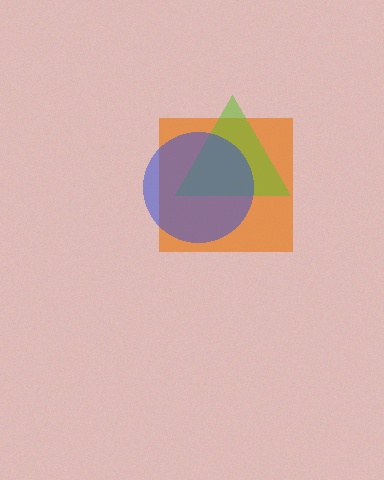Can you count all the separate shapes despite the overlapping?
Yes, there are 3 separate shapes.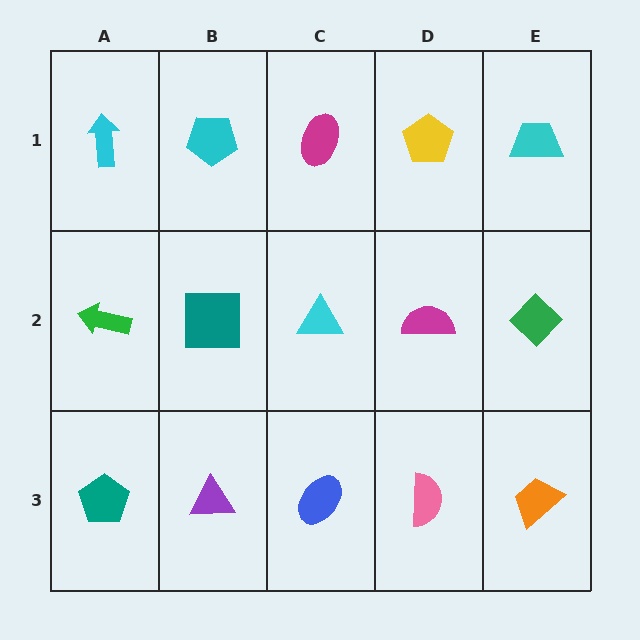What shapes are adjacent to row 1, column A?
A green arrow (row 2, column A), a cyan pentagon (row 1, column B).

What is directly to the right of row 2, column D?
A green diamond.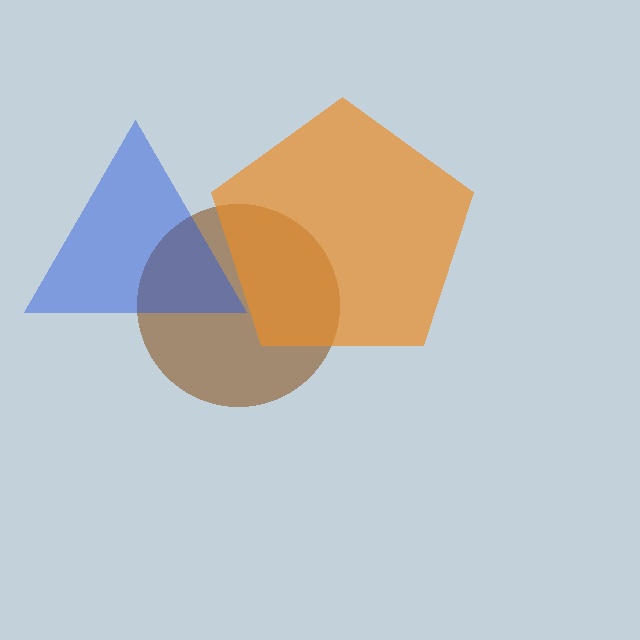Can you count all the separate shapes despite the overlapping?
Yes, there are 3 separate shapes.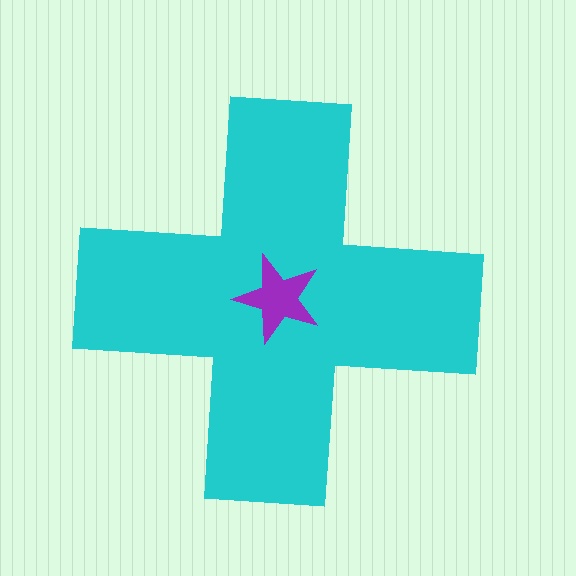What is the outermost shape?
The cyan cross.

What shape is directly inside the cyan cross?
The purple star.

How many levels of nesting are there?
2.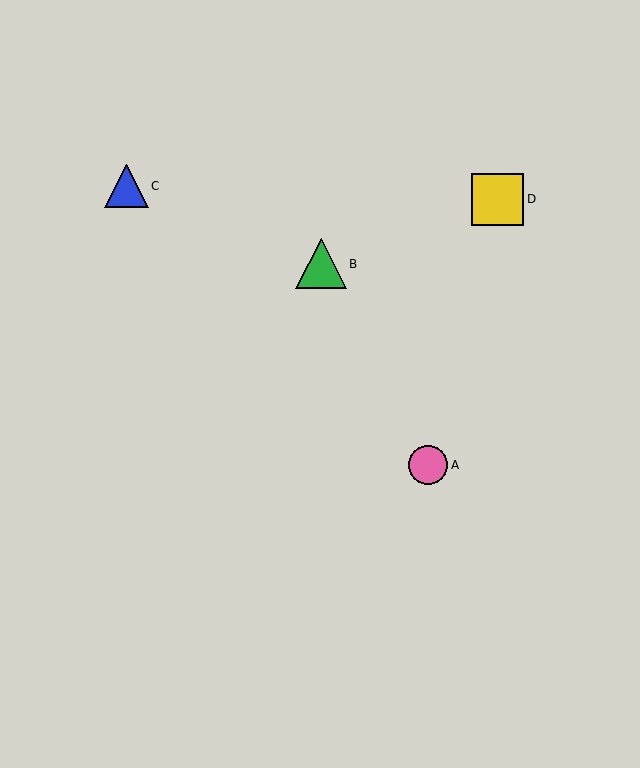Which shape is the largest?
The yellow square (labeled D) is the largest.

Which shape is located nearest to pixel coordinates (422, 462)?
The pink circle (labeled A) at (428, 465) is nearest to that location.